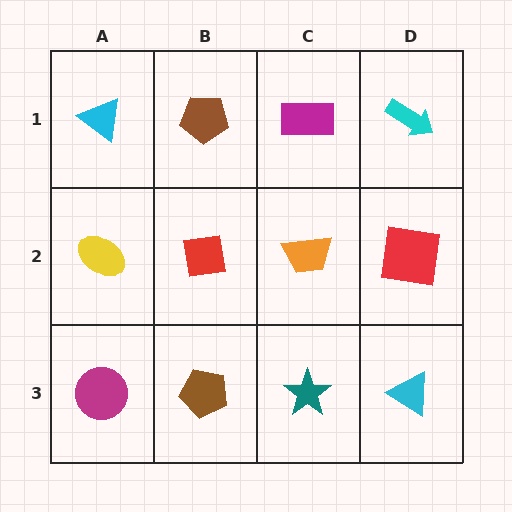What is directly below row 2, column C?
A teal star.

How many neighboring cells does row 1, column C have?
3.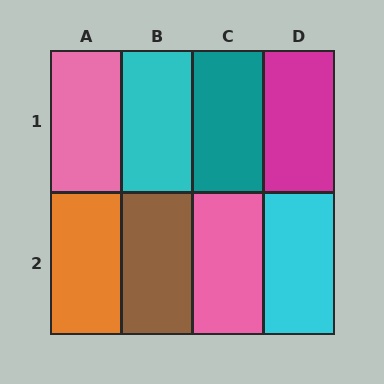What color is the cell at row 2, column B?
Brown.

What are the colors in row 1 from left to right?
Pink, cyan, teal, magenta.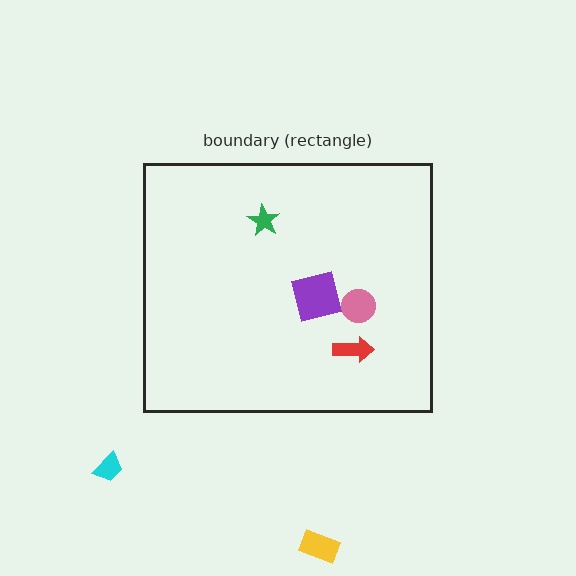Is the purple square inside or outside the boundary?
Inside.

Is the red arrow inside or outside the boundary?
Inside.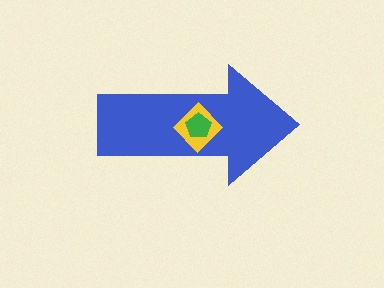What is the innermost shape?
The green pentagon.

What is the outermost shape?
The blue arrow.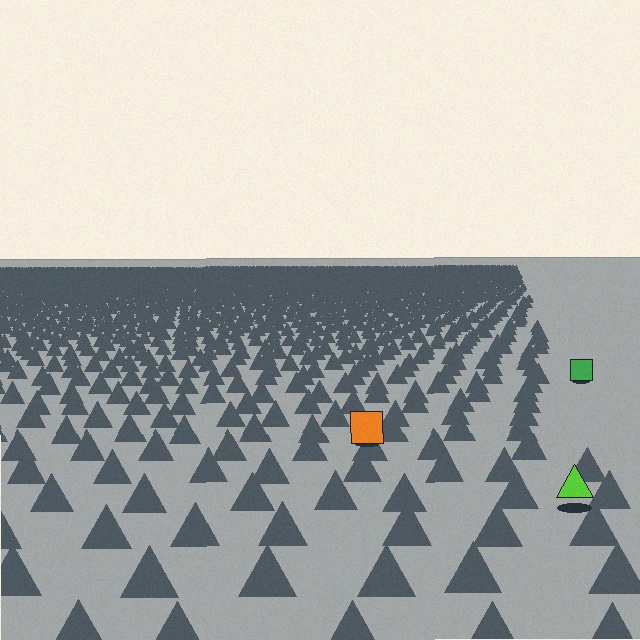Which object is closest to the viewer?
The lime triangle is closest. The texture marks near it are larger and more spread out.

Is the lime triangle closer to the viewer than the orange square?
Yes. The lime triangle is closer — you can tell from the texture gradient: the ground texture is coarser near it.